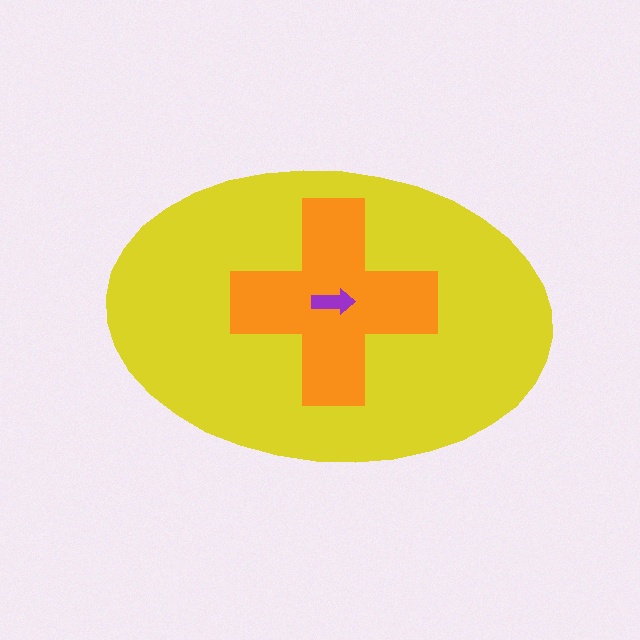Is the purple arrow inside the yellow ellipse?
Yes.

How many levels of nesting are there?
3.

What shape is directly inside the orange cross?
The purple arrow.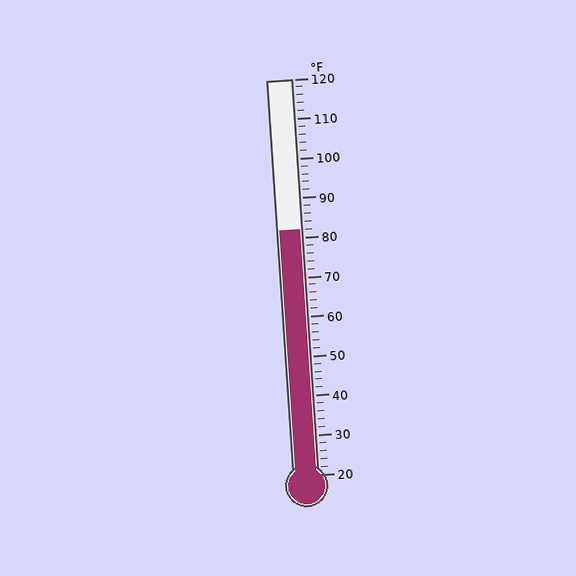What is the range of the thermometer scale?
The thermometer scale ranges from 20°F to 120°F.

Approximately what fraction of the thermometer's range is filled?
The thermometer is filled to approximately 60% of its range.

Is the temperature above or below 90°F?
The temperature is below 90°F.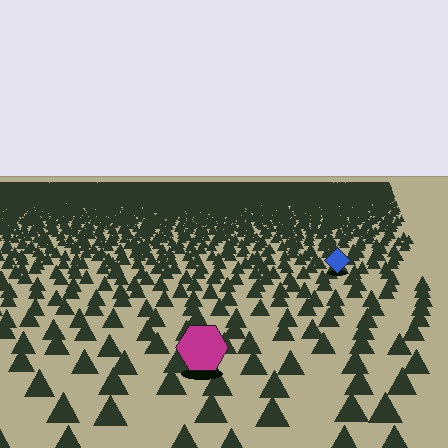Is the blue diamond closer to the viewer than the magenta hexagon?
No. The magenta hexagon is closer — you can tell from the texture gradient: the ground texture is coarser near it.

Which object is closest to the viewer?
The magenta hexagon is closest. The texture marks near it are larger and more spread out.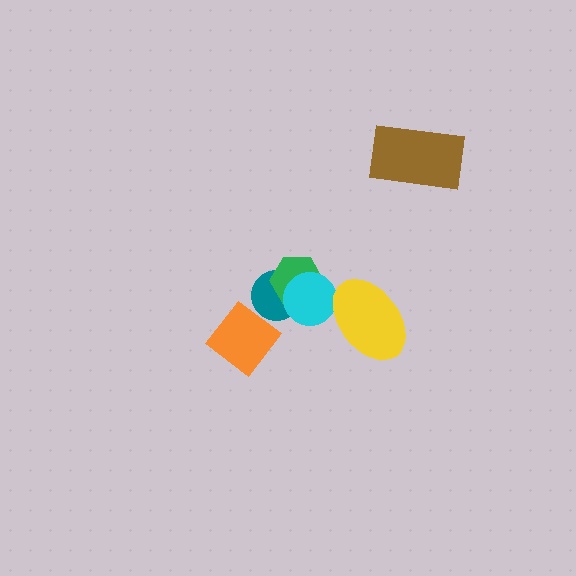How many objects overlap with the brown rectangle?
0 objects overlap with the brown rectangle.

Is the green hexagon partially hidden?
Yes, it is partially covered by another shape.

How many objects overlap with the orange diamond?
0 objects overlap with the orange diamond.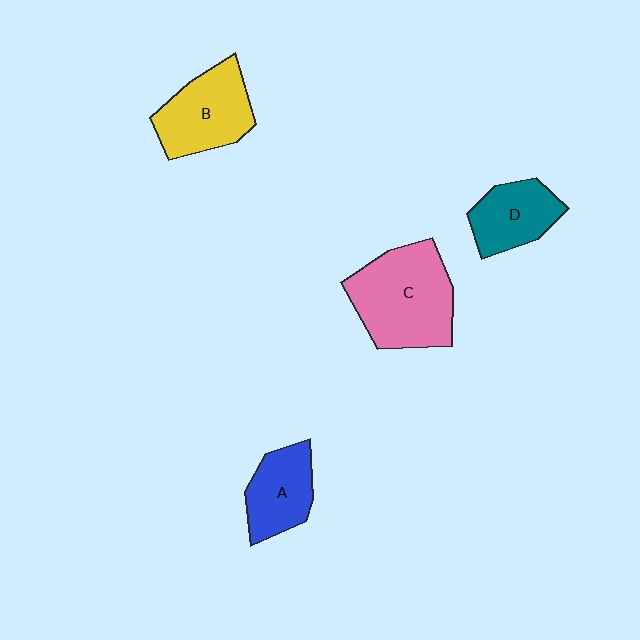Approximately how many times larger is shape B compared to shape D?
Approximately 1.3 times.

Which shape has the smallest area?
Shape D (teal).